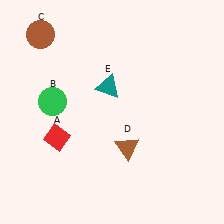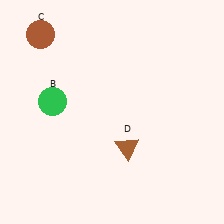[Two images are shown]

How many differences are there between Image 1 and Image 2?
There are 2 differences between the two images.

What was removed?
The red diamond (A), the teal triangle (E) were removed in Image 2.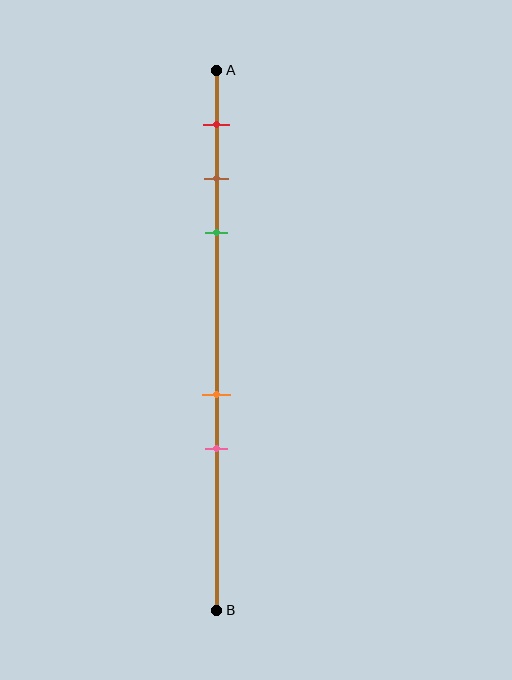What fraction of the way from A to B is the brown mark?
The brown mark is approximately 20% (0.2) of the way from A to B.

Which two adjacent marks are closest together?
The brown and green marks are the closest adjacent pair.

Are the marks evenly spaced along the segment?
No, the marks are not evenly spaced.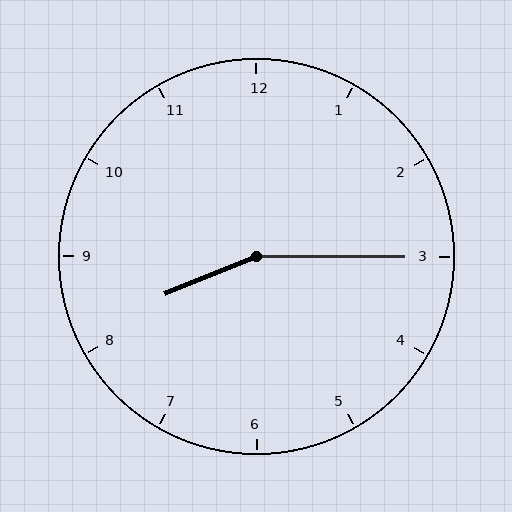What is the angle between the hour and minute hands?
Approximately 158 degrees.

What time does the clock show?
8:15.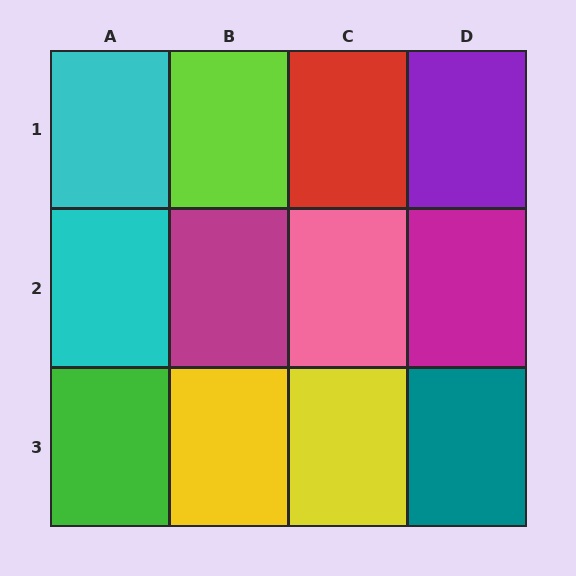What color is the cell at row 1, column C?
Red.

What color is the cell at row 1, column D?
Purple.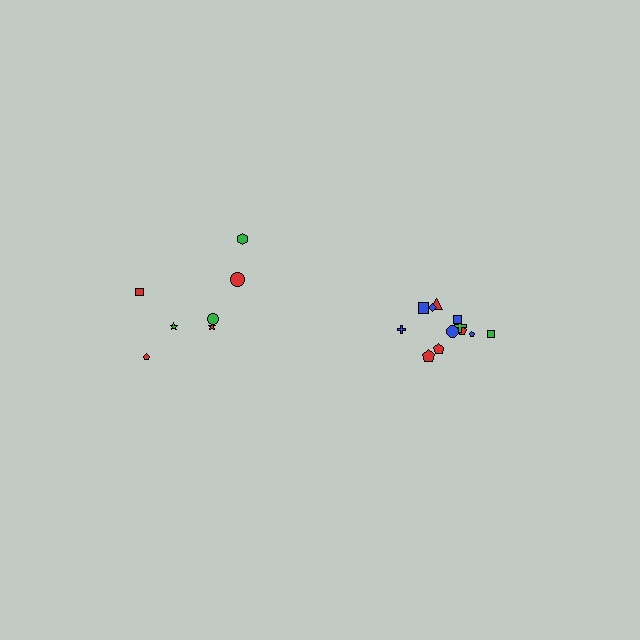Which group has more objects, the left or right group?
The right group.